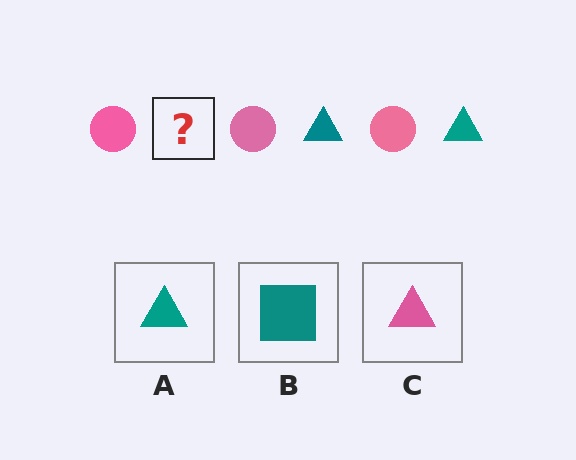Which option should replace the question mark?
Option A.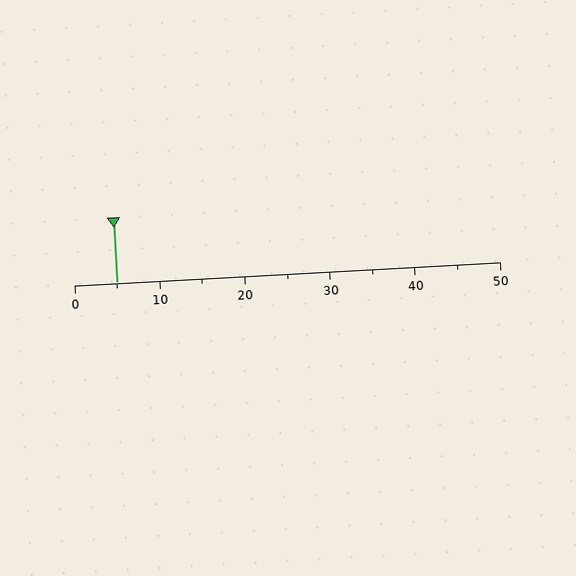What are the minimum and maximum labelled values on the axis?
The axis runs from 0 to 50.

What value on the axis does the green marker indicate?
The marker indicates approximately 5.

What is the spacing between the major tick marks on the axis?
The major ticks are spaced 10 apart.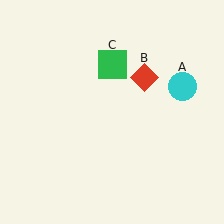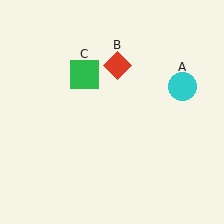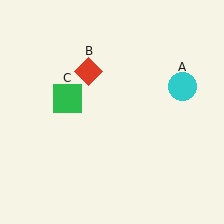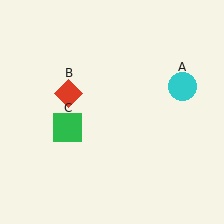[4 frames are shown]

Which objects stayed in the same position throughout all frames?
Cyan circle (object A) remained stationary.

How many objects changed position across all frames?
2 objects changed position: red diamond (object B), green square (object C).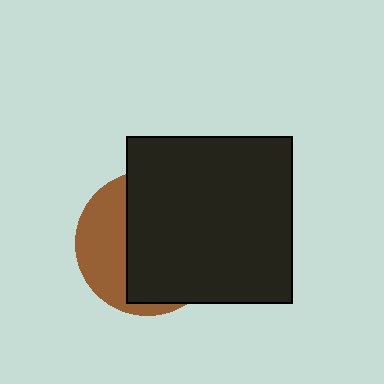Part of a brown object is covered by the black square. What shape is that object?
It is a circle.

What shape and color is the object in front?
The object in front is a black square.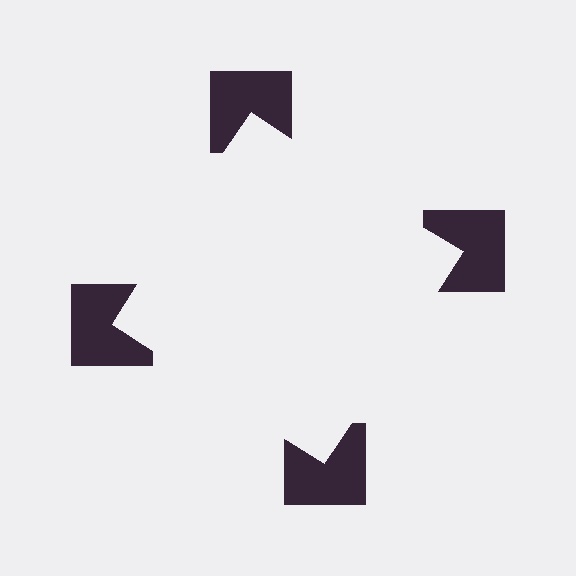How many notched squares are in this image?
There are 4 — one at each vertex of the illusory square.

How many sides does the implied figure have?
4 sides.